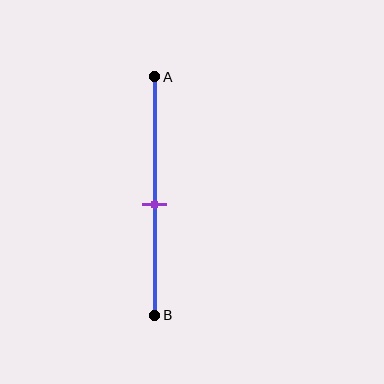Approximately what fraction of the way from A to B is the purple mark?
The purple mark is approximately 55% of the way from A to B.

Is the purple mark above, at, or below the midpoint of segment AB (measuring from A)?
The purple mark is below the midpoint of segment AB.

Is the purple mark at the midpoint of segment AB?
No, the mark is at about 55% from A, not at the 50% midpoint.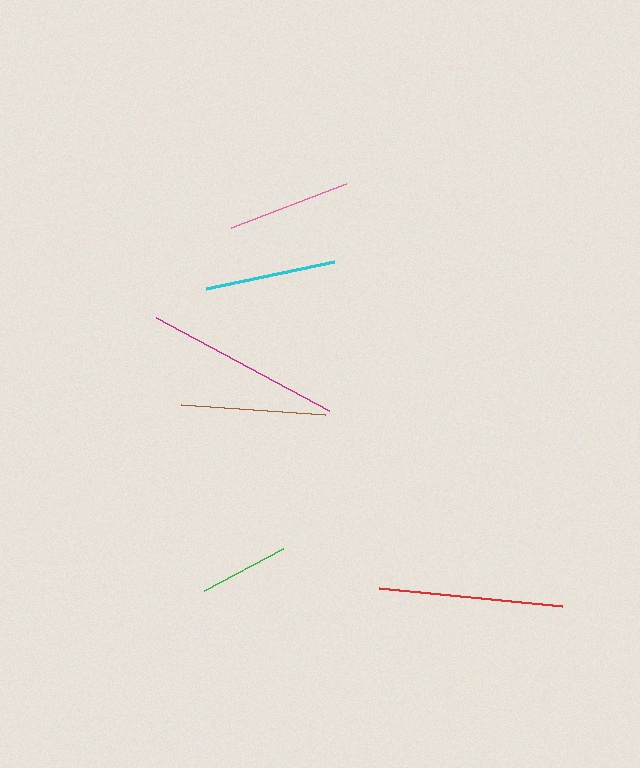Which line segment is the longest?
The magenta line is the longest at approximately 197 pixels.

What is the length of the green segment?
The green segment is approximately 90 pixels long.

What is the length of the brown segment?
The brown segment is approximately 144 pixels long.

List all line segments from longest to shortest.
From longest to shortest: magenta, red, brown, cyan, pink, green.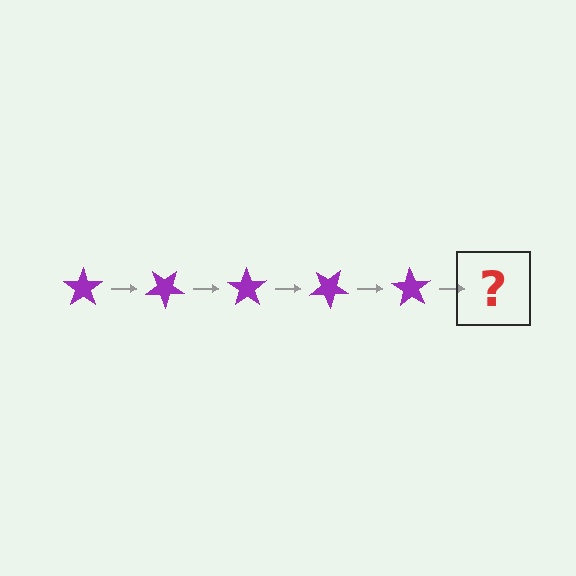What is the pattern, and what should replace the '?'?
The pattern is that the star rotates 35 degrees each step. The '?' should be a purple star rotated 175 degrees.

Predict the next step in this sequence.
The next step is a purple star rotated 175 degrees.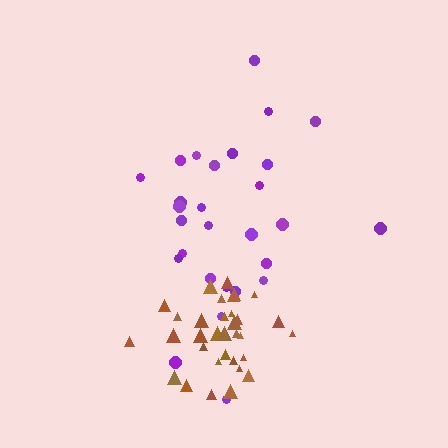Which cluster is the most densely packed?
Brown.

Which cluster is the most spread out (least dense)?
Purple.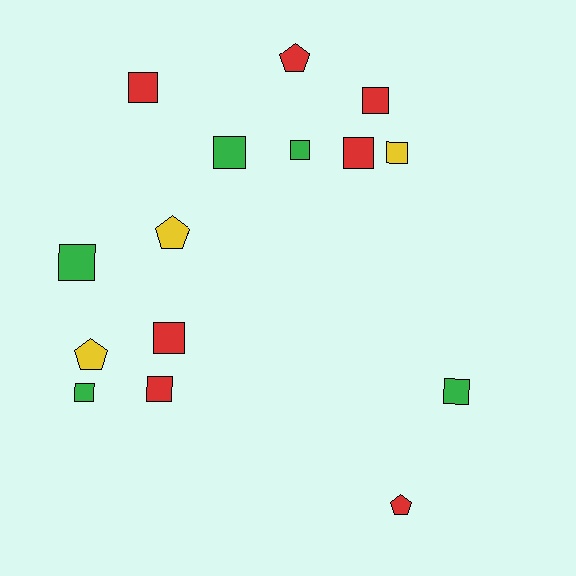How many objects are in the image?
There are 15 objects.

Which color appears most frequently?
Red, with 7 objects.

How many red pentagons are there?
There are 2 red pentagons.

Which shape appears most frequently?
Square, with 11 objects.